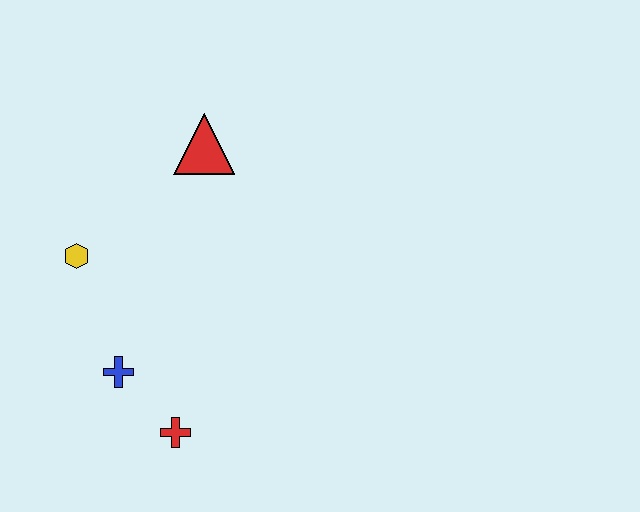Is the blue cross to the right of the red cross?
No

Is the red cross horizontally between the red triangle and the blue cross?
Yes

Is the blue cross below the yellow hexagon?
Yes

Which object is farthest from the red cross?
The red triangle is farthest from the red cross.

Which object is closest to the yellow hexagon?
The blue cross is closest to the yellow hexagon.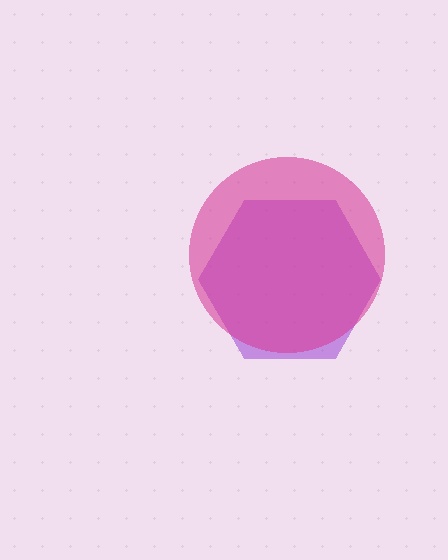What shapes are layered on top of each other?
The layered shapes are: a purple hexagon, a magenta circle.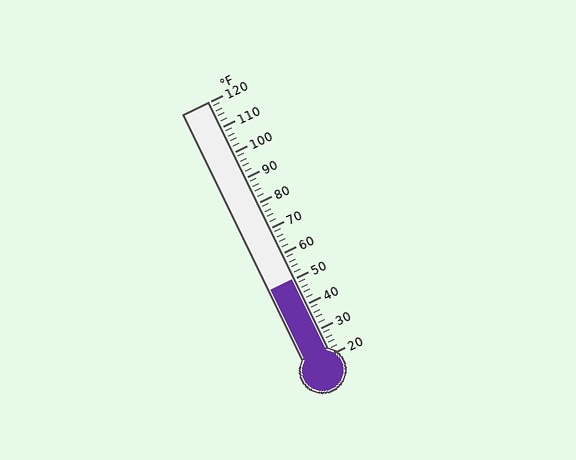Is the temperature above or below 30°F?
The temperature is above 30°F.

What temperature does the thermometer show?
The thermometer shows approximately 50°F.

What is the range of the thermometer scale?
The thermometer scale ranges from 20°F to 120°F.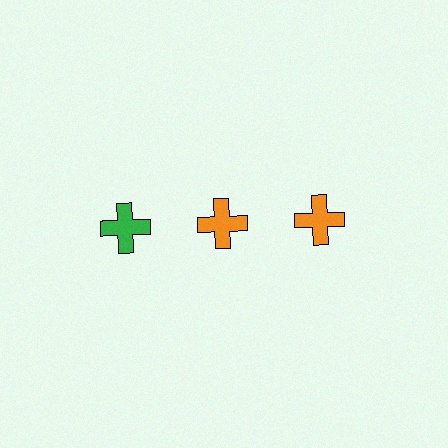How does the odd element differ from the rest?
It has a different color: green instead of orange.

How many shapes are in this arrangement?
There are 3 shapes arranged in a grid pattern.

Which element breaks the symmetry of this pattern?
The green cross in the top row, leftmost column breaks the symmetry. All other shapes are orange crosses.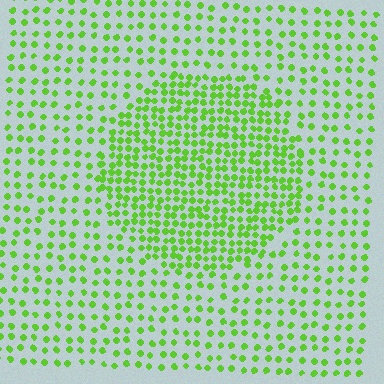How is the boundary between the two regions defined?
The boundary is defined by a change in element density (approximately 2.0x ratio). All elements are the same color, size, and shape.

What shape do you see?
I see a circle.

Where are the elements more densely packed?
The elements are more densely packed inside the circle boundary.